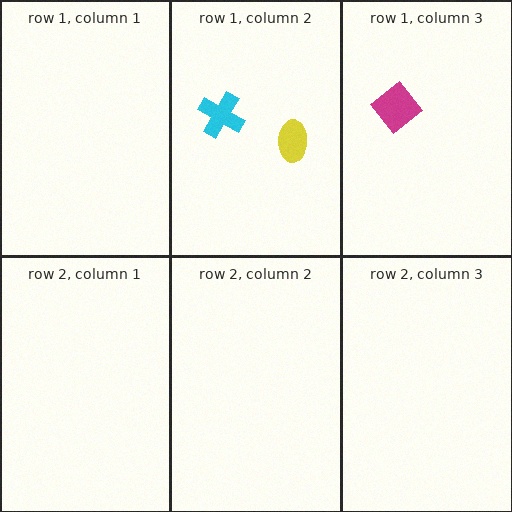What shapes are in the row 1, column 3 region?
The magenta diamond.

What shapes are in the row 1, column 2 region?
The yellow ellipse, the cyan cross.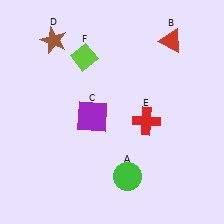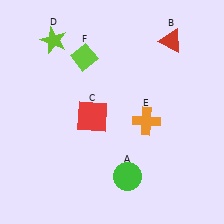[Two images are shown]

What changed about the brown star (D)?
In Image 1, D is brown. In Image 2, it changed to lime.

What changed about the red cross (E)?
In Image 1, E is red. In Image 2, it changed to orange.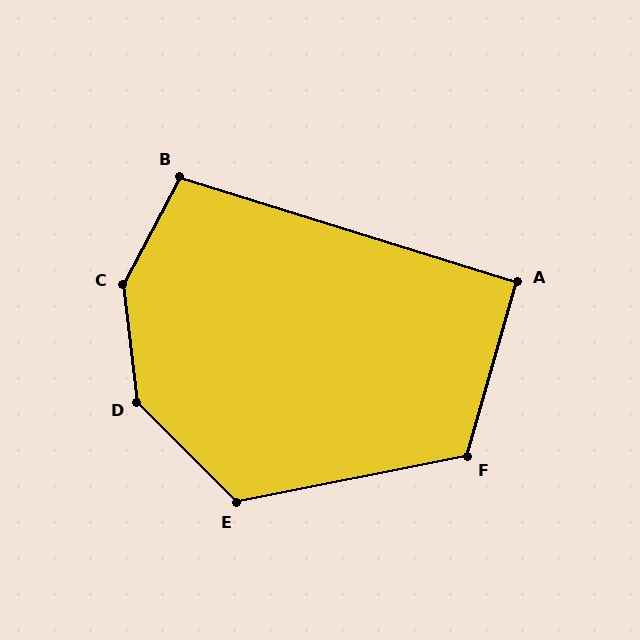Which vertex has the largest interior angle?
C, at approximately 145 degrees.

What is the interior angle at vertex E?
Approximately 123 degrees (obtuse).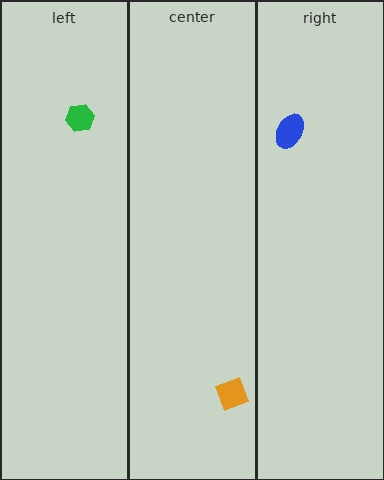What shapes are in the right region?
The blue ellipse.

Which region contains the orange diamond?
The center region.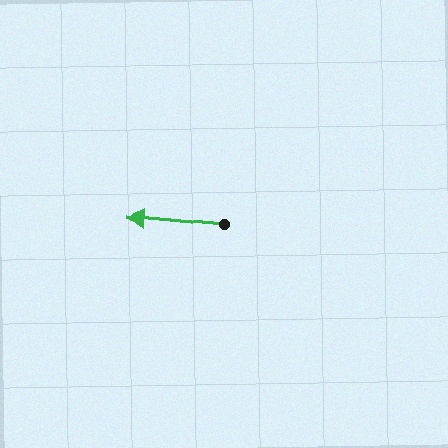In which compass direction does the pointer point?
West.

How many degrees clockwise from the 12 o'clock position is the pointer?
Approximately 275 degrees.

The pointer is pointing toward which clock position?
Roughly 9 o'clock.